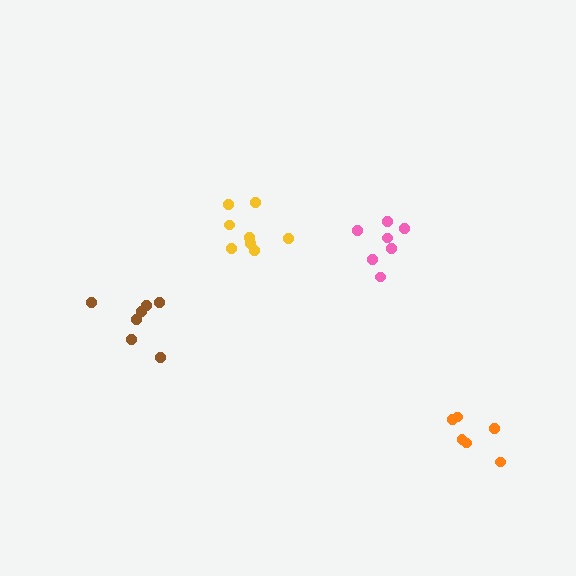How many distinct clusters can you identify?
There are 4 distinct clusters.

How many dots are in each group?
Group 1: 7 dots, Group 2: 6 dots, Group 3: 7 dots, Group 4: 8 dots (28 total).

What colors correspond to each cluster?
The clusters are colored: pink, orange, brown, yellow.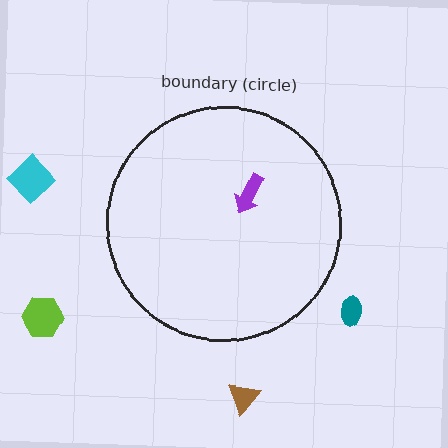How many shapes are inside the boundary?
1 inside, 4 outside.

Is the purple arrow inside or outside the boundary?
Inside.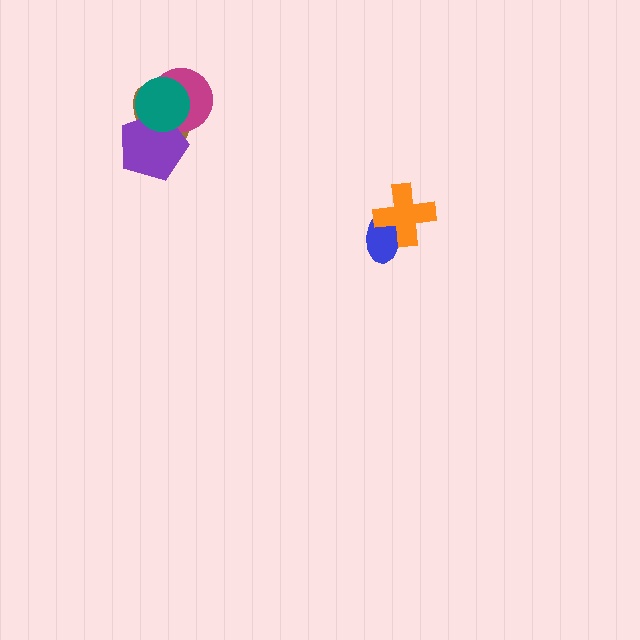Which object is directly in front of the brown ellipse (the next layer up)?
The magenta circle is directly in front of the brown ellipse.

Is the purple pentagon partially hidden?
Yes, it is partially covered by another shape.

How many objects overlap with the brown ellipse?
3 objects overlap with the brown ellipse.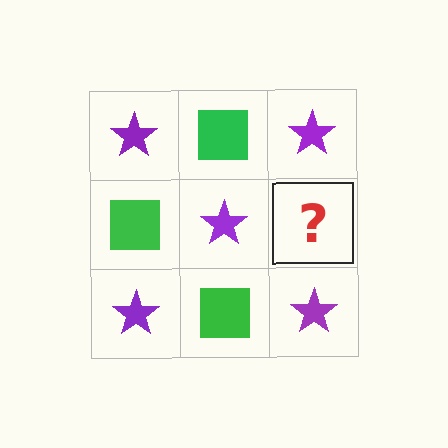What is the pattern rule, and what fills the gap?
The rule is that it alternates purple star and green square in a checkerboard pattern. The gap should be filled with a green square.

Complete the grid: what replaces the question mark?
The question mark should be replaced with a green square.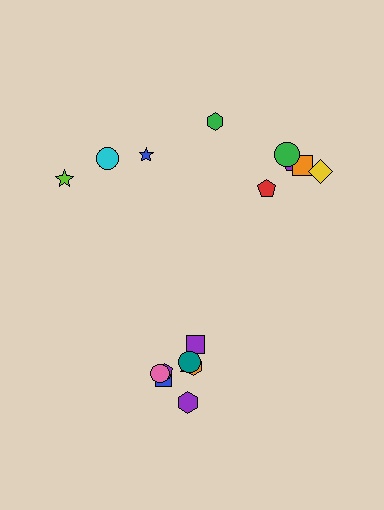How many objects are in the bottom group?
There are 8 objects.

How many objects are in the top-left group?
There are 3 objects.